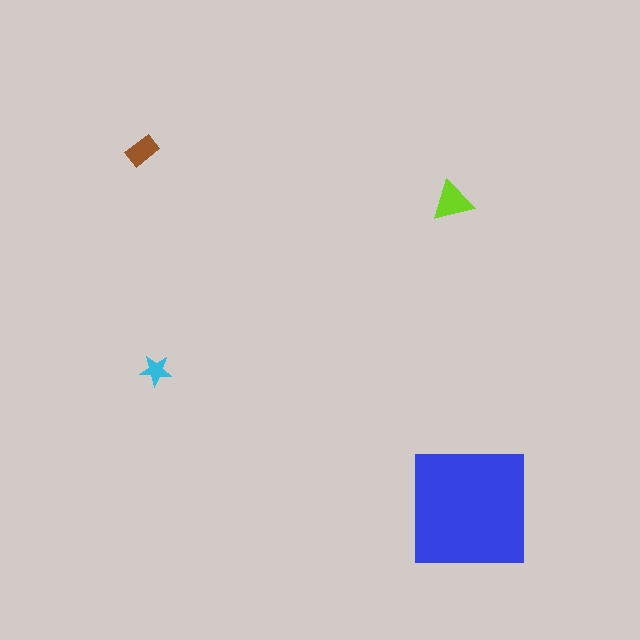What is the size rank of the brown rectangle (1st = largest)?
3rd.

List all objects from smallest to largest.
The cyan star, the brown rectangle, the lime triangle, the blue square.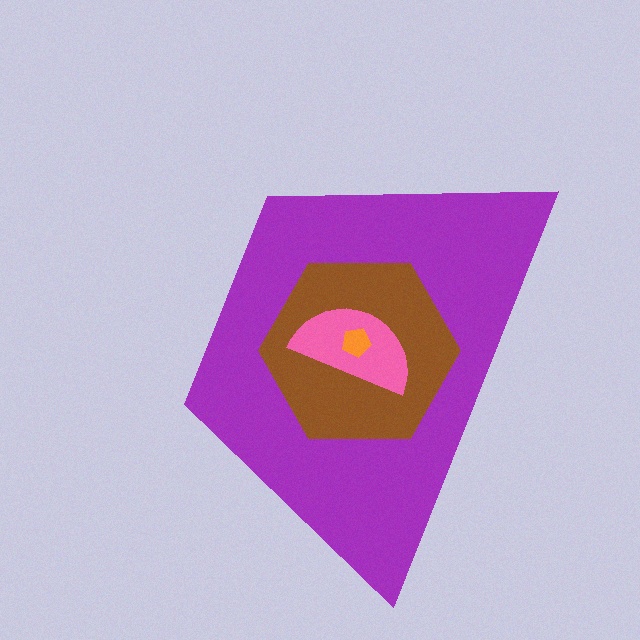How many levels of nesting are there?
4.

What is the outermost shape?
The purple trapezoid.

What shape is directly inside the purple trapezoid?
The brown hexagon.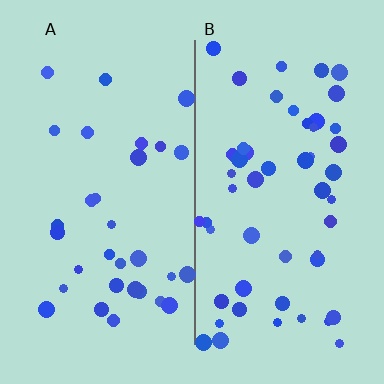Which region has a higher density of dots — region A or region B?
B (the right).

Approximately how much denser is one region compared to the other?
Approximately 1.7× — region B over region A.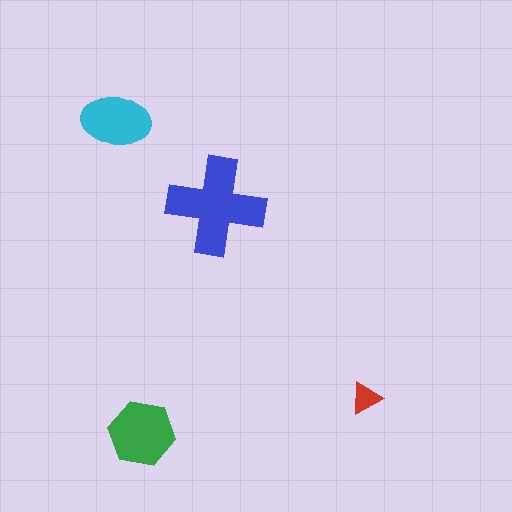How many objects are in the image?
There are 4 objects in the image.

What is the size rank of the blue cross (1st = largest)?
1st.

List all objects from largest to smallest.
The blue cross, the green hexagon, the cyan ellipse, the red triangle.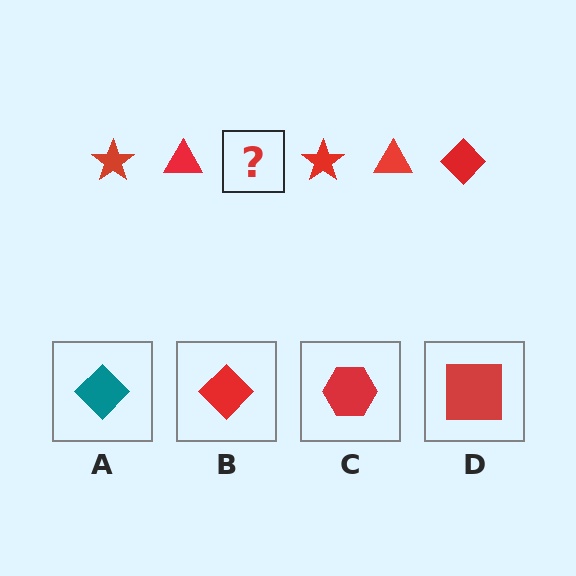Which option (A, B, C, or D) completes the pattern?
B.